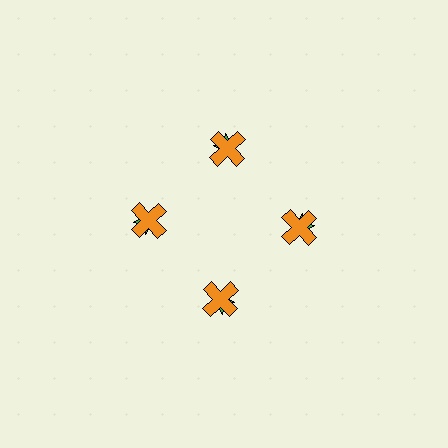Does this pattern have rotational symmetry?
Yes, this pattern has 4-fold rotational symmetry. It looks the same after rotating 90 degrees around the center.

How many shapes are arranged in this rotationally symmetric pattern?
There are 8 shapes, arranged in 4 groups of 2.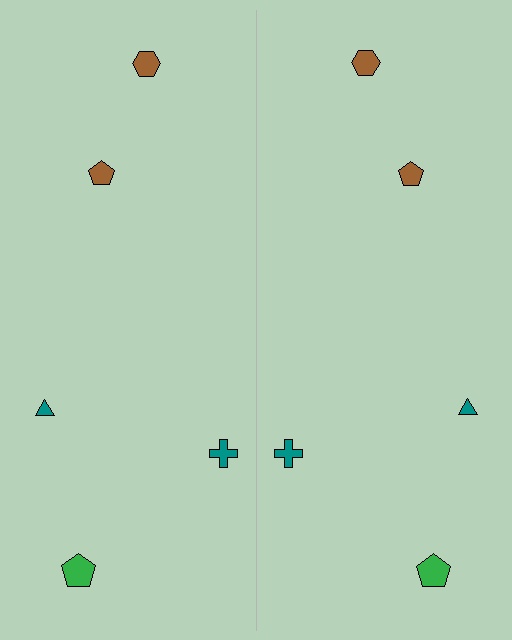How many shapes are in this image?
There are 10 shapes in this image.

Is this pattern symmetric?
Yes, this pattern has bilateral (reflection) symmetry.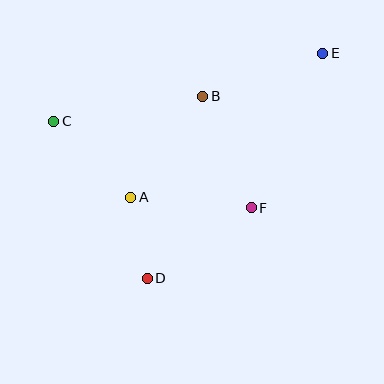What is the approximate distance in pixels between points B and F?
The distance between B and F is approximately 122 pixels.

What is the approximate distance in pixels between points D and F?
The distance between D and F is approximately 125 pixels.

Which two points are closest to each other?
Points A and D are closest to each other.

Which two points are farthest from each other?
Points D and E are farthest from each other.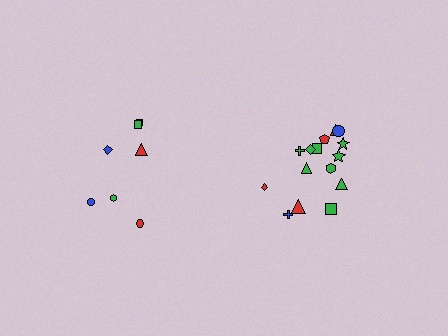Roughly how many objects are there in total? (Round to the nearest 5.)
Roughly 20 objects in total.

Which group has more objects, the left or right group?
The right group.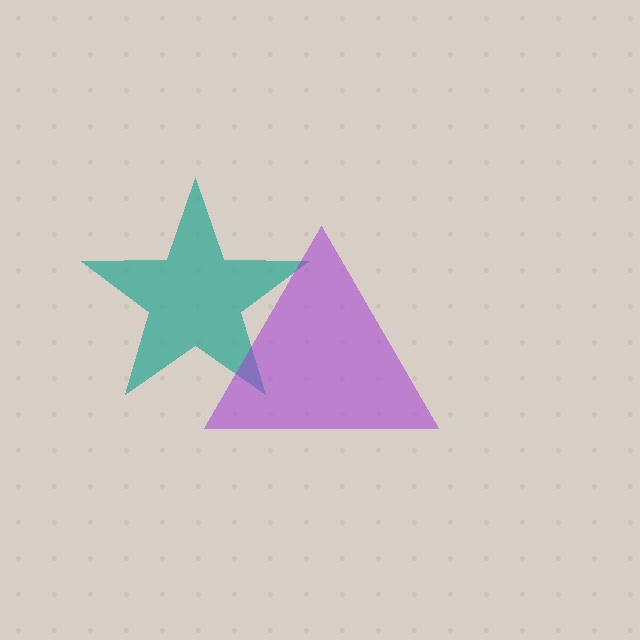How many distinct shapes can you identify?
There are 2 distinct shapes: a teal star, a purple triangle.